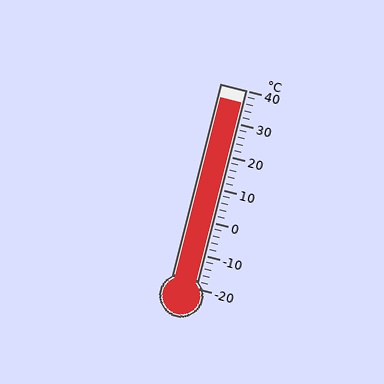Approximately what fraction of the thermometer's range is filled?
The thermometer is filled to approximately 95% of its range.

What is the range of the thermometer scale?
The thermometer scale ranges from -20°C to 40°C.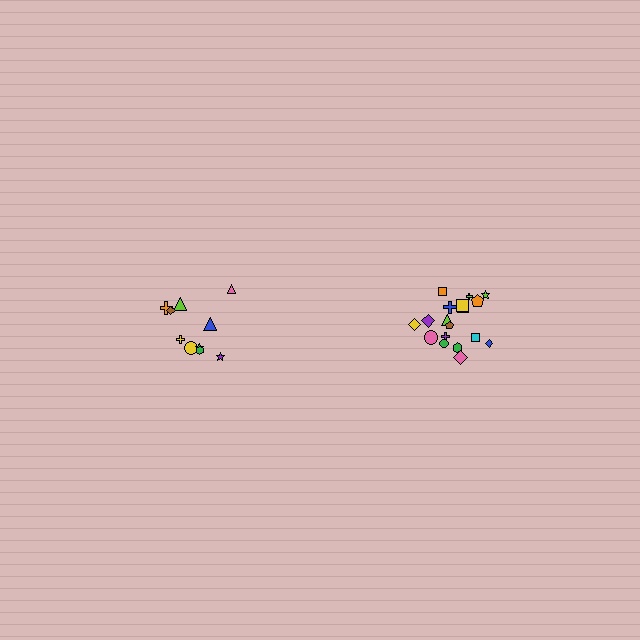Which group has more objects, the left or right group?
The right group.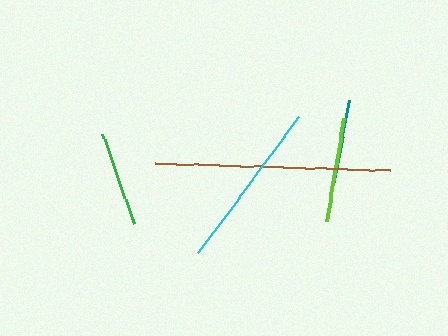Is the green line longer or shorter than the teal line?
The green line is longer than the teal line.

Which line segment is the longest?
The brown line is the longest at approximately 236 pixels.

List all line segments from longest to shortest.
From longest to shortest: brown, cyan, lime, green, teal.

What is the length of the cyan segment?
The cyan segment is approximately 170 pixels long.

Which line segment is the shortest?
The teal line is the shortest at approximately 87 pixels.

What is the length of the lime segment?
The lime segment is approximately 105 pixels long.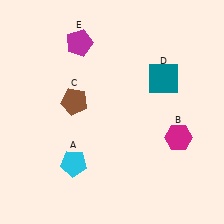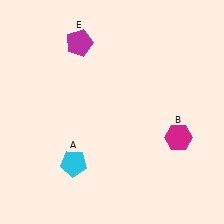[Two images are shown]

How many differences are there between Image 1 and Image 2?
There are 2 differences between the two images.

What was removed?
The teal square (D), the brown pentagon (C) were removed in Image 2.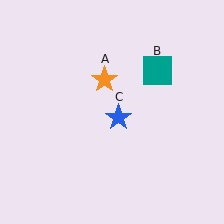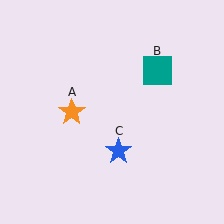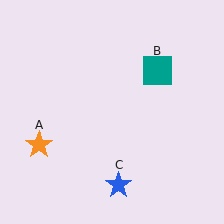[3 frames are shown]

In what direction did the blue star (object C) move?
The blue star (object C) moved down.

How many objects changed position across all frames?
2 objects changed position: orange star (object A), blue star (object C).